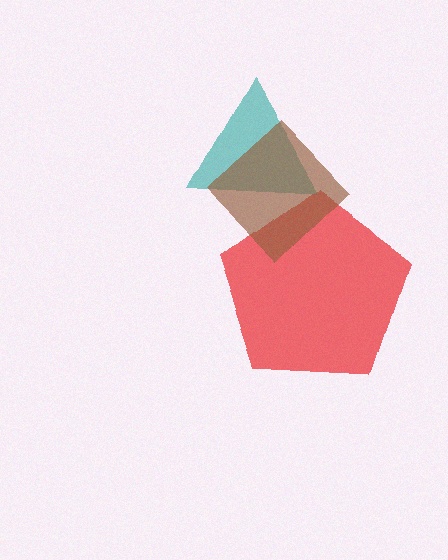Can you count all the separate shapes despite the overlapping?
Yes, there are 3 separate shapes.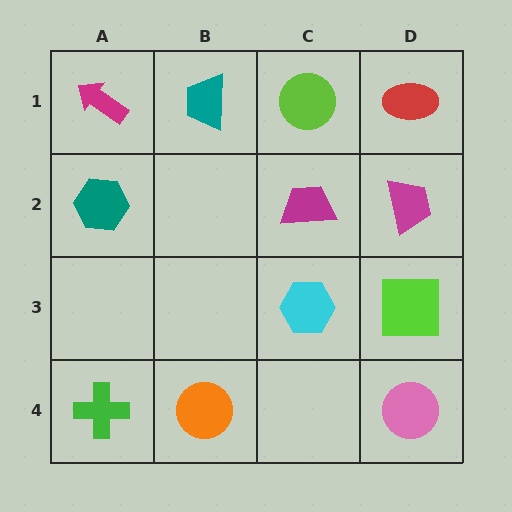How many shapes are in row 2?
3 shapes.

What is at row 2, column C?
A magenta trapezoid.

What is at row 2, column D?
A magenta trapezoid.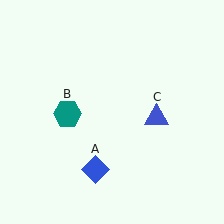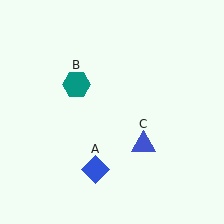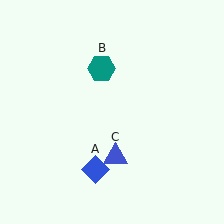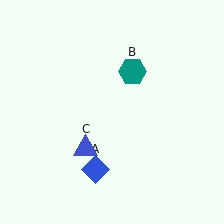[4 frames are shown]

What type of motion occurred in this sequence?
The teal hexagon (object B), blue triangle (object C) rotated clockwise around the center of the scene.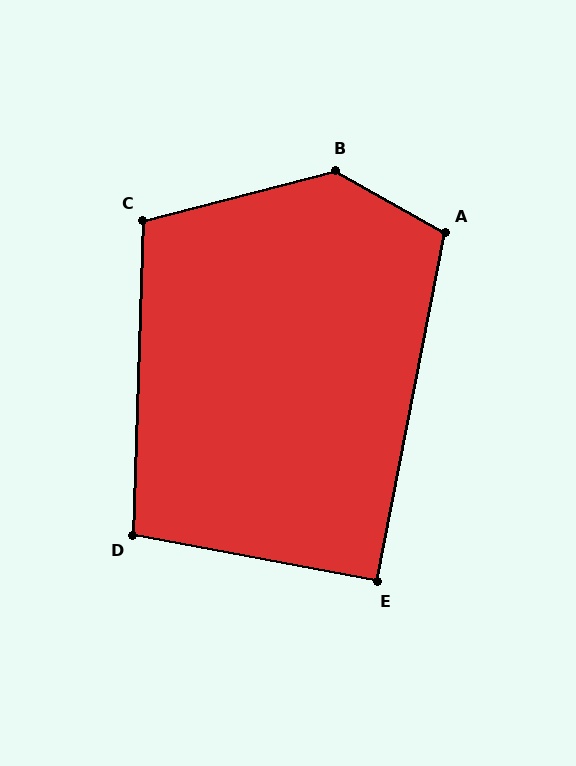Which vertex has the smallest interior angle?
E, at approximately 90 degrees.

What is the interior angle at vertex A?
Approximately 108 degrees (obtuse).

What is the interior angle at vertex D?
Approximately 99 degrees (obtuse).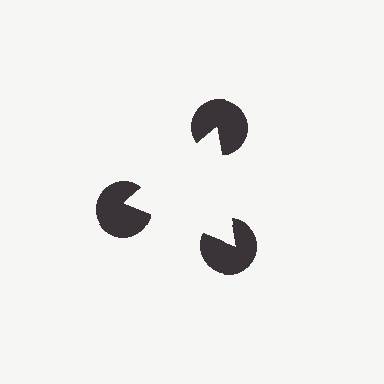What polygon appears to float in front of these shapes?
An illusory triangle — its edges are inferred from the aligned wedge cuts in the pac-man discs, not physically drawn.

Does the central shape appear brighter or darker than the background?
It typically appears slightly brighter than the background, even though no actual brightness change is drawn.